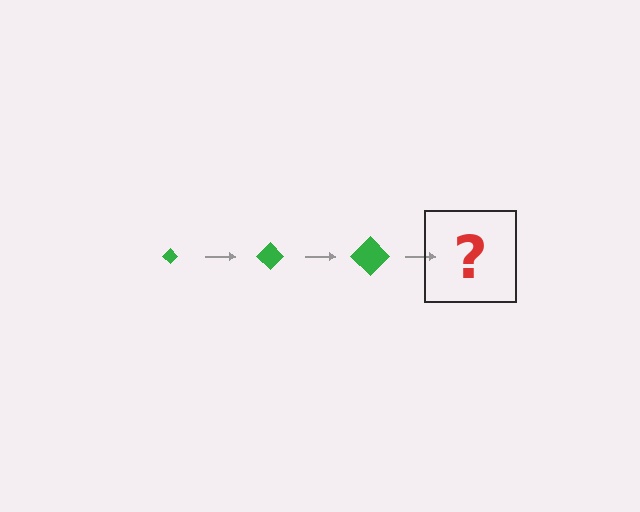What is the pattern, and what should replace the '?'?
The pattern is that the diamond gets progressively larger each step. The '?' should be a green diamond, larger than the previous one.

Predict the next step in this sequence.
The next step is a green diamond, larger than the previous one.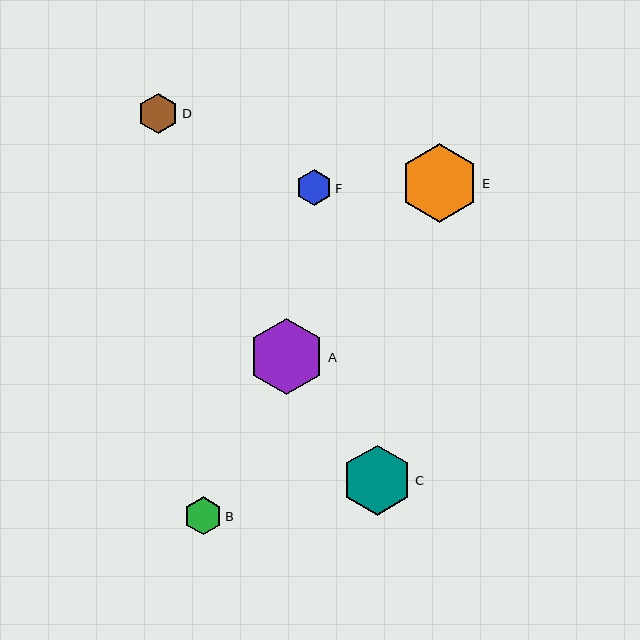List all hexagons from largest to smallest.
From largest to smallest: E, A, C, D, B, F.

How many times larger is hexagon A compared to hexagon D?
Hexagon A is approximately 1.9 times the size of hexagon D.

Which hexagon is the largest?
Hexagon E is the largest with a size of approximately 79 pixels.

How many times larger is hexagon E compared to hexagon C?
Hexagon E is approximately 1.1 times the size of hexagon C.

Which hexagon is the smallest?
Hexagon F is the smallest with a size of approximately 35 pixels.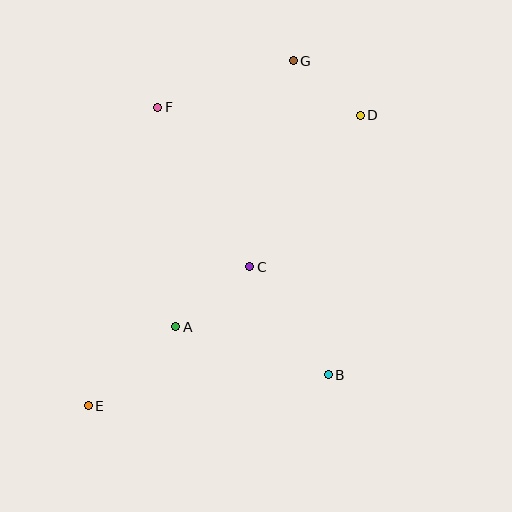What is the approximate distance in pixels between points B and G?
The distance between B and G is approximately 316 pixels.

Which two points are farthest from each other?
Points E and G are farthest from each other.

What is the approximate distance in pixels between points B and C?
The distance between B and C is approximately 134 pixels.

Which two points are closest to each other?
Points D and G are closest to each other.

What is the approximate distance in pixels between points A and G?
The distance between A and G is approximately 290 pixels.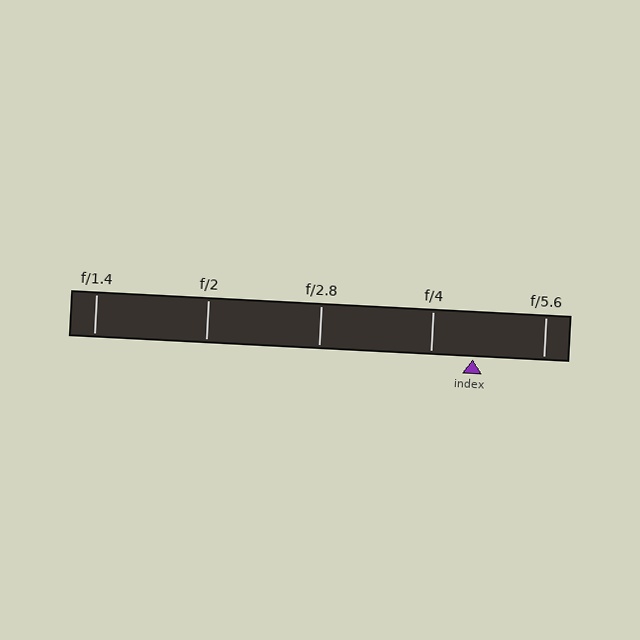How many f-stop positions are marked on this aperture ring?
There are 5 f-stop positions marked.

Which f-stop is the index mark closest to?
The index mark is closest to f/4.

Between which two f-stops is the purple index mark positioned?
The index mark is between f/4 and f/5.6.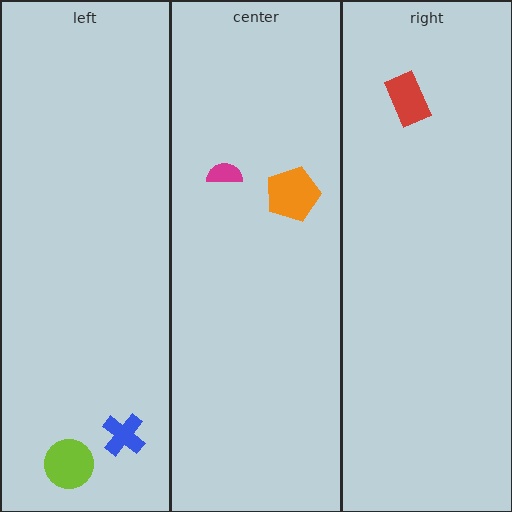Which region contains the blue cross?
The left region.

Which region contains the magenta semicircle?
The center region.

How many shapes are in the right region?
1.